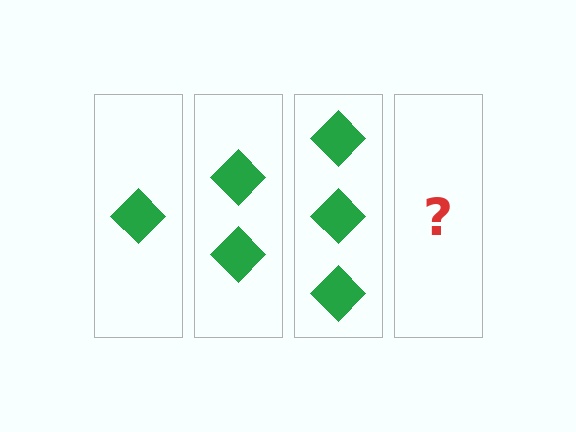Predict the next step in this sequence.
The next step is 4 diamonds.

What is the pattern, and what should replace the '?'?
The pattern is that each step adds one more diamond. The '?' should be 4 diamonds.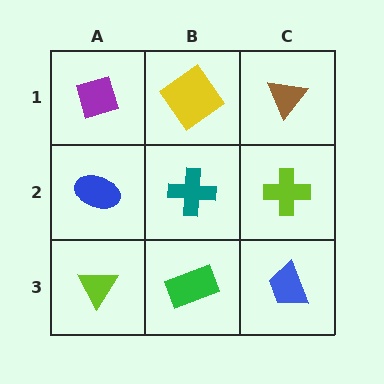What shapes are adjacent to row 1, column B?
A teal cross (row 2, column B), a purple diamond (row 1, column A), a brown triangle (row 1, column C).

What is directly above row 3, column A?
A blue ellipse.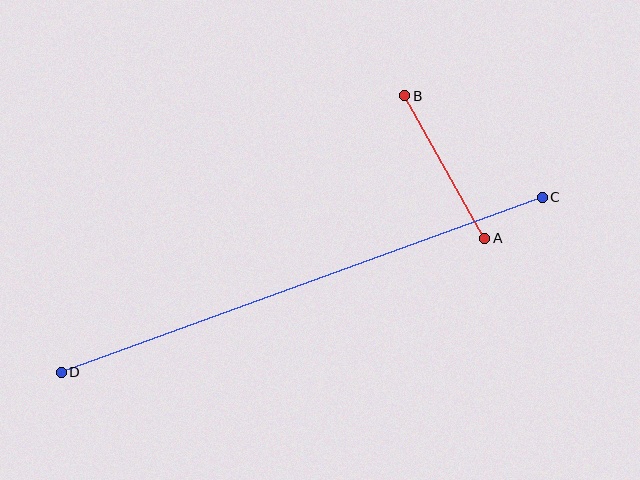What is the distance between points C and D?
The distance is approximately 512 pixels.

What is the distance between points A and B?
The distance is approximately 163 pixels.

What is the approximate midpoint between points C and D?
The midpoint is at approximately (302, 285) pixels.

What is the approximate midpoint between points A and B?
The midpoint is at approximately (445, 167) pixels.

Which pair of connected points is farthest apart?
Points C and D are farthest apart.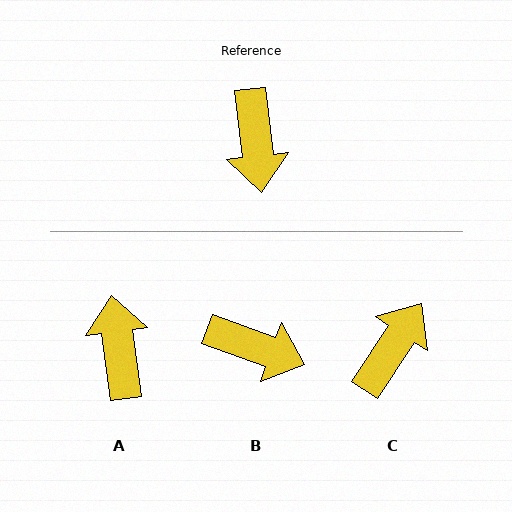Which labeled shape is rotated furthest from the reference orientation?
A, about 179 degrees away.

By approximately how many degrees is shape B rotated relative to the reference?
Approximately 64 degrees counter-clockwise.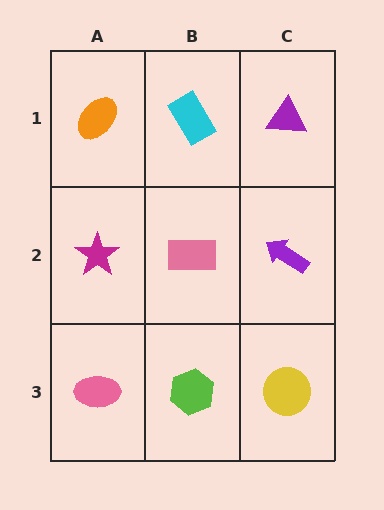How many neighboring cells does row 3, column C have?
2.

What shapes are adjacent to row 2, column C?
A purple triangle (row 1, column C), a yellow circle (row 3, column C), a pink rectangle (row 2, column B).